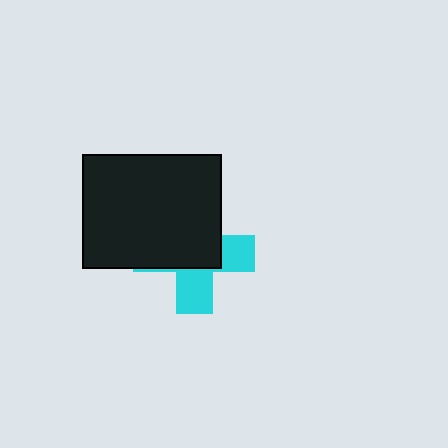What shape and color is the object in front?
The object in front is a black rectangle.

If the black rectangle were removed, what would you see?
You would see the complete cyan cross.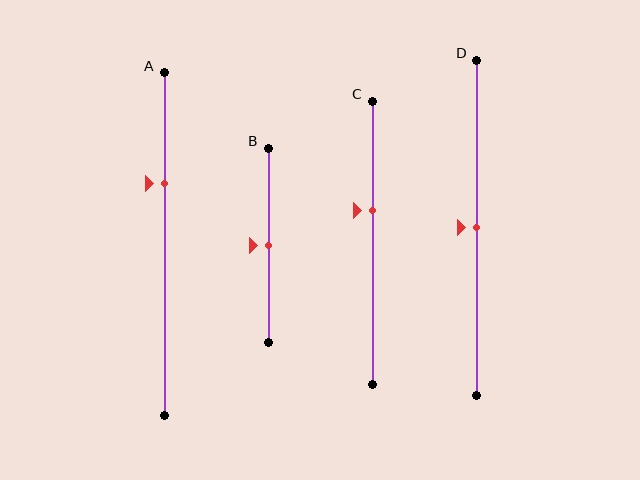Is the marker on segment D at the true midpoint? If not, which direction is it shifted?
Yes, the marker on segment D is at the true midpoint.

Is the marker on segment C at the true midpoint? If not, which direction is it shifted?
No, the marker on segment C is shifted upward by about 11% of the segment length.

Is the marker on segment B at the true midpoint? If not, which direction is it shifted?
Yes, the marker on segment B is at the true midpoint.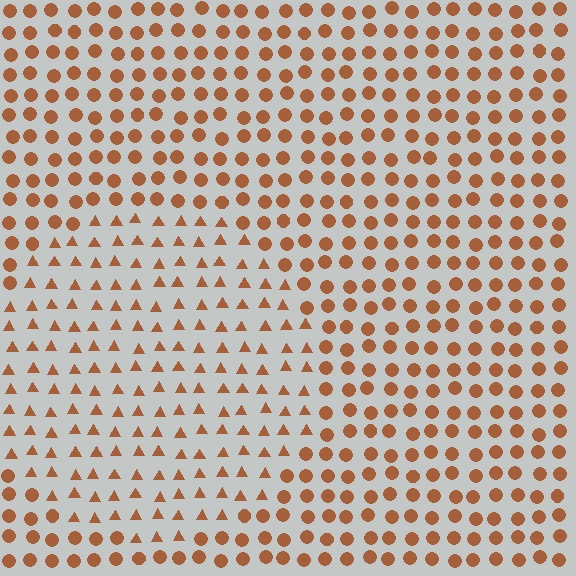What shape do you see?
I see a circle.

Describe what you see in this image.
The image is filled with small brown elements arranged in a uniform grid. A circle-shaped region contains triangles, while the surrounding area contains circles. The boundary is defined purely by the change in element shape.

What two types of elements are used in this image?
The image uses triangles inside the circle region and circles outside it.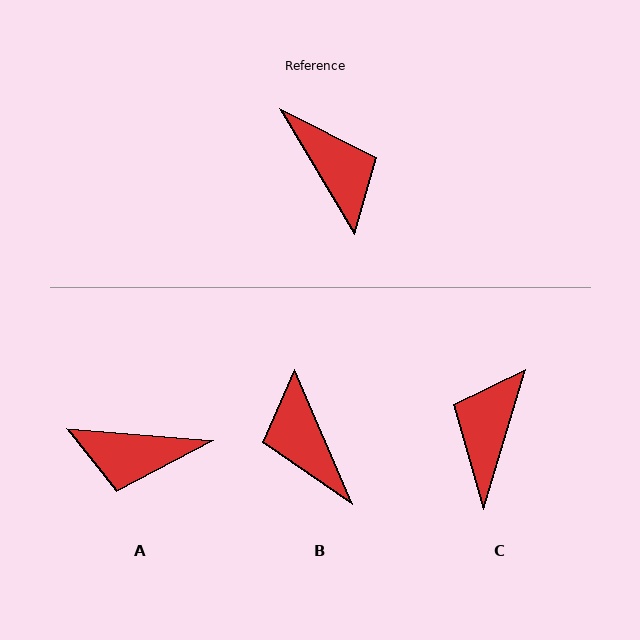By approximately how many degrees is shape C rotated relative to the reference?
Approximately 133 degrees counter-clockwise.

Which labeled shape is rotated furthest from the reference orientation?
B, about 173 degrees away.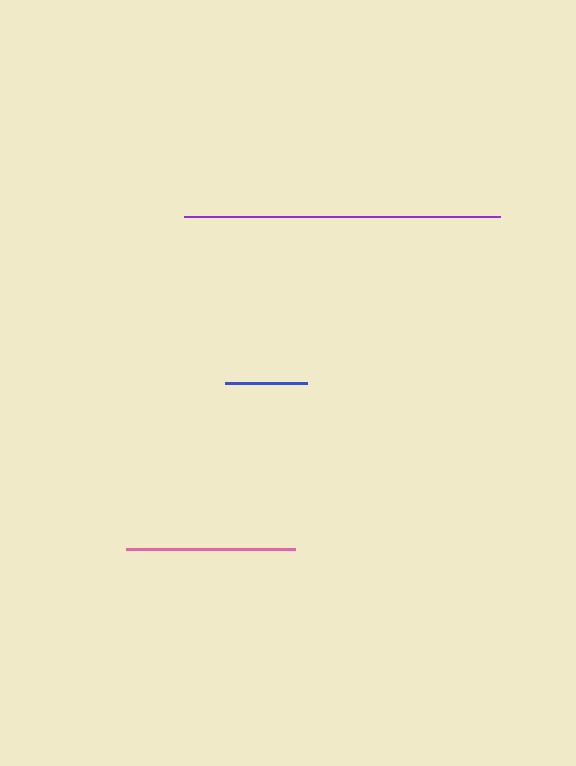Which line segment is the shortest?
The blue line is the shortest at approximately 82 pixels.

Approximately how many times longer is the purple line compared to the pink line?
The purple line is approximately 1.9 times the length of the pink line.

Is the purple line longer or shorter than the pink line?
The purple line is longer than the pink line.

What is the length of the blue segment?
The blue segment is approximately 82 pixels long.